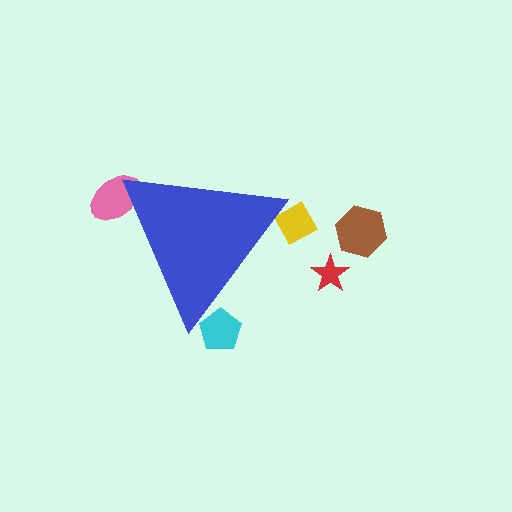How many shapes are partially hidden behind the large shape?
3 shapes are partially hidden.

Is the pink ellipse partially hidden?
Yes, the pink ellipse is partially hidden behind the blue triangle.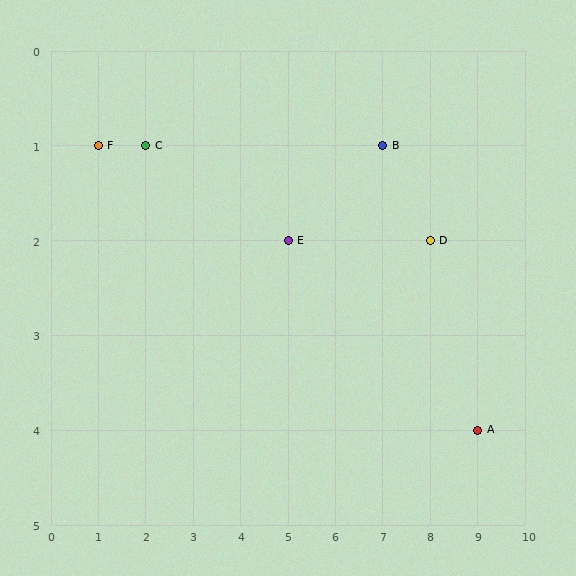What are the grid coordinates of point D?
Point D is at grid coordinates (8, 2).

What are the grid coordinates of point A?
Point A is at grid coordinates (9, 4).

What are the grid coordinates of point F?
Point F is at grid coordinates (1, 1).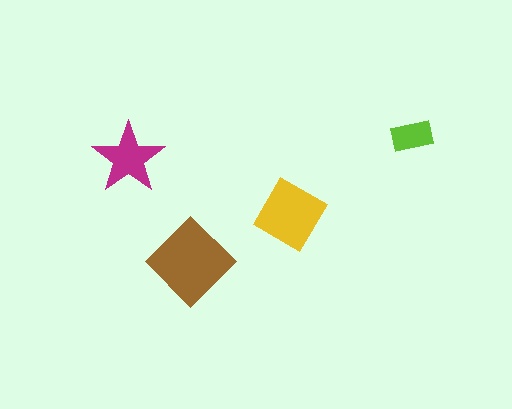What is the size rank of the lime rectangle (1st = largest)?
4th.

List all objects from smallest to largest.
The lime rectangle, the magenta star, the yellow diamond, the brown diamond.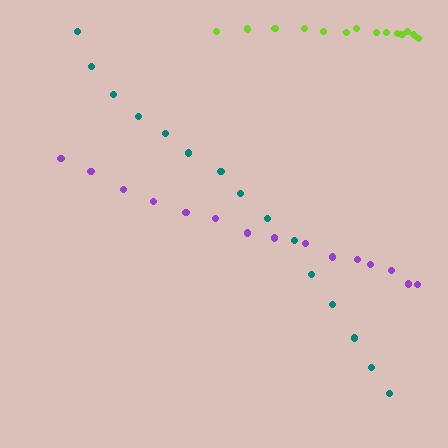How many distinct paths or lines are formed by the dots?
There are 3 distinct paths.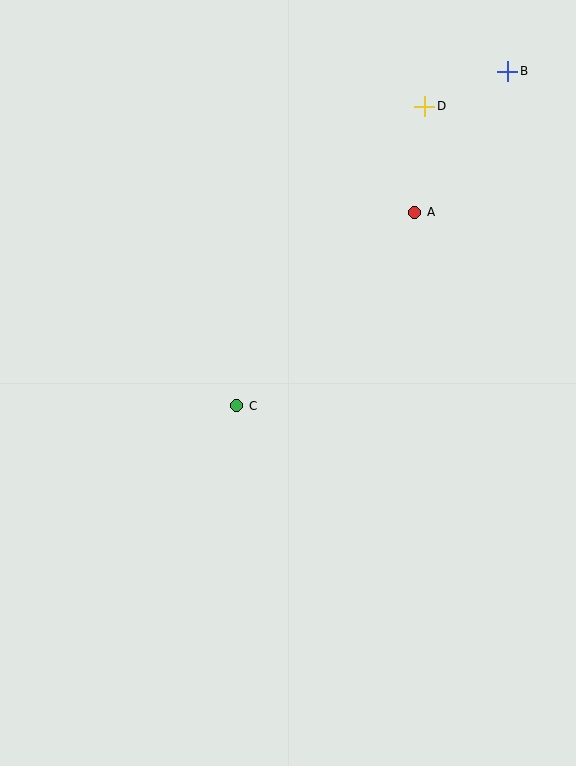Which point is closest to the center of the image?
Point C at (237, 406) is closest to the center.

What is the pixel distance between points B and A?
The distance between B and A is 169 pixels.